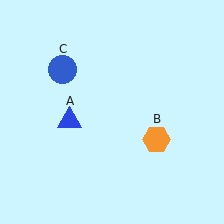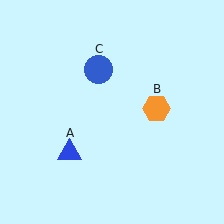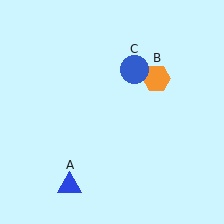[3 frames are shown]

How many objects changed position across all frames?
3 objects changed position: blue triangle (object A), orange hexagon (object B), blue circle (object C).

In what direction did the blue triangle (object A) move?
The blue triangle (object A) moved down.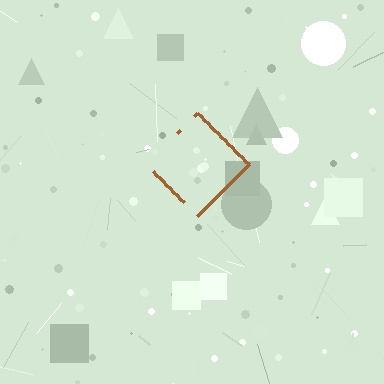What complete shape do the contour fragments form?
The contour fragments form a diamond.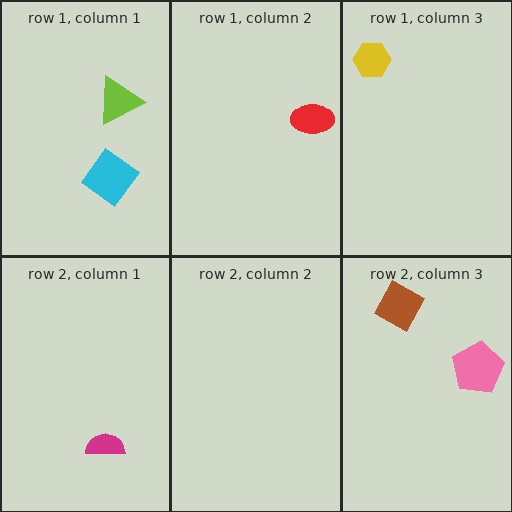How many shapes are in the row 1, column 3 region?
1.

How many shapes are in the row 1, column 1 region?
2.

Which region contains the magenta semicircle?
The row 2, column 1 region.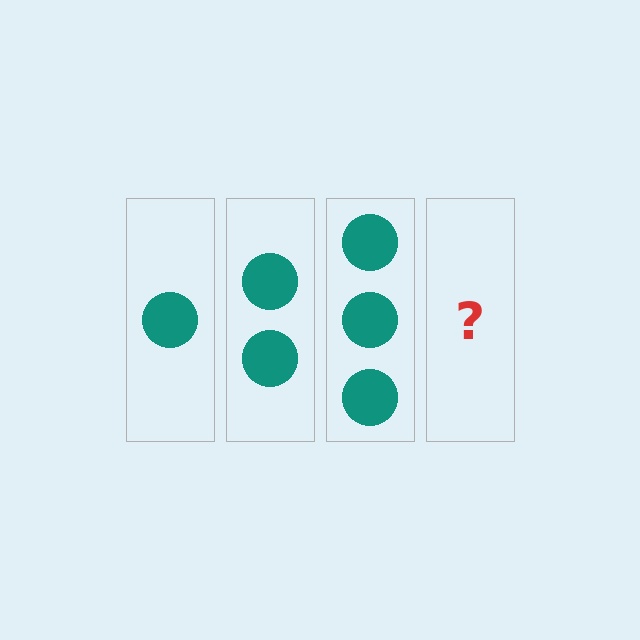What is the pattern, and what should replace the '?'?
The pattern is that each step adds one more circle. The '?' should be 4 circles.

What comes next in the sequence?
The next element should be 4 circles.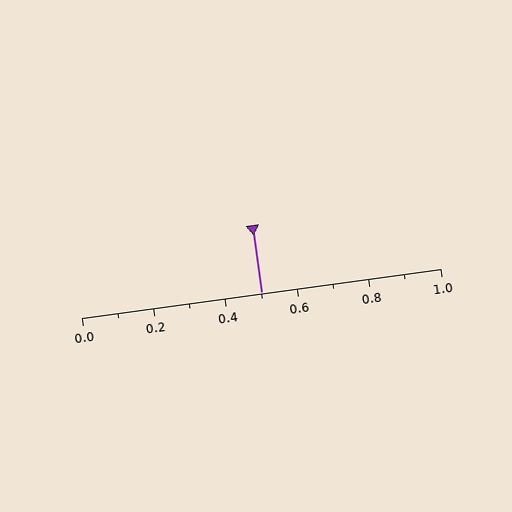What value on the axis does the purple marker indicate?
The marker indicates approximately 0.5.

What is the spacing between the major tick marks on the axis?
The major ticks are spaced 0.2 apart.